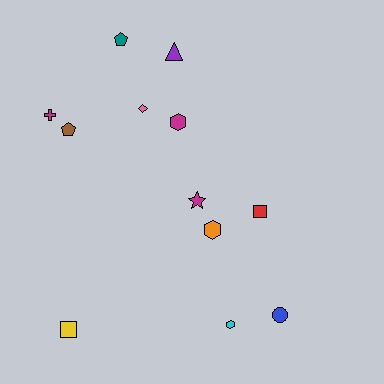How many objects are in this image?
There are 12 objects.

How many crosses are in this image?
There is 1 cross.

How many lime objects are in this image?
There are no lime objects.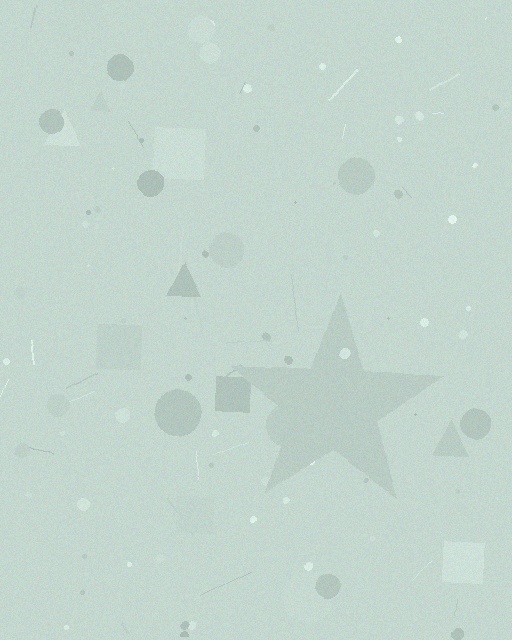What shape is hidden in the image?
A star is hidden in the image.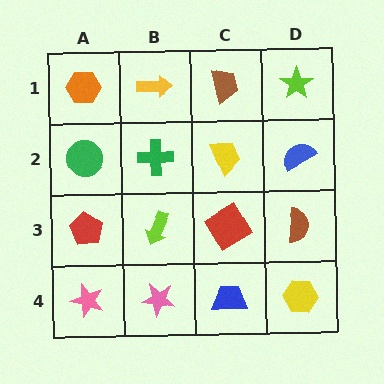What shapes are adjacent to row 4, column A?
A red pentagon (row 3, column A), a pink star (row 4, column B).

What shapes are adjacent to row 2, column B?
A yellow arrow (row 1, column B), a lime arrow (row 3, column B), a green circle (row 2, column A), a yellow trapezoid (row 2, column C).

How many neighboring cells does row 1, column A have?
2.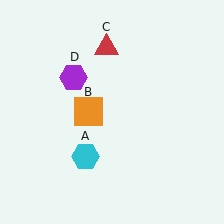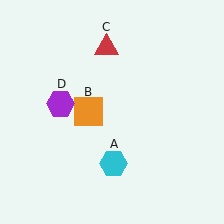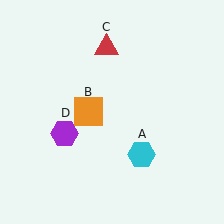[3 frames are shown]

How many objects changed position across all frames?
2 objects changed position: cyan hexagon (object A), purple hexagon (object D).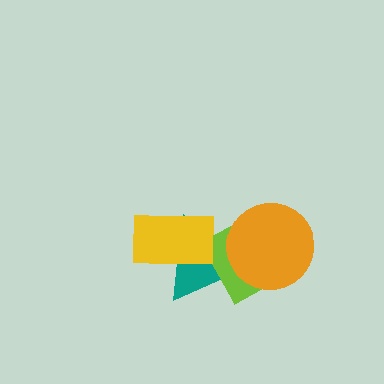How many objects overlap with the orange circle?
2 objects overlap with the orange circle.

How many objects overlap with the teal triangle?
3 objects overlap with the teal triangle.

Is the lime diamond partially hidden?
Yes, it is partially covered by another shape.